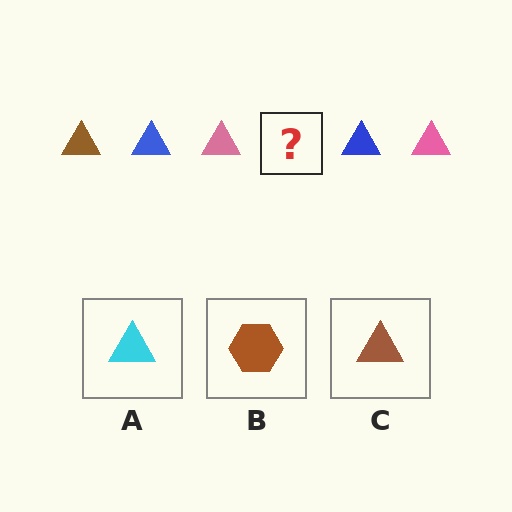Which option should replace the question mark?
Option C.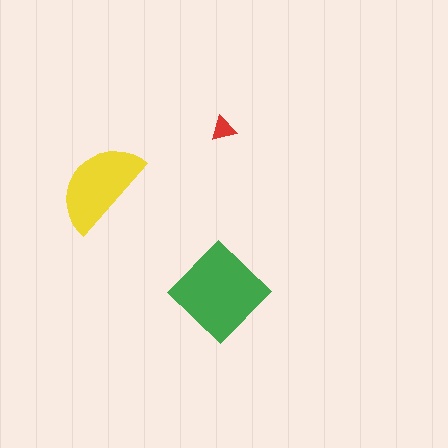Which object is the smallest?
The red triangle.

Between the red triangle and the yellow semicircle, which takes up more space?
The yellow semicircle.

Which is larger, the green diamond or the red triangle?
The green diamond.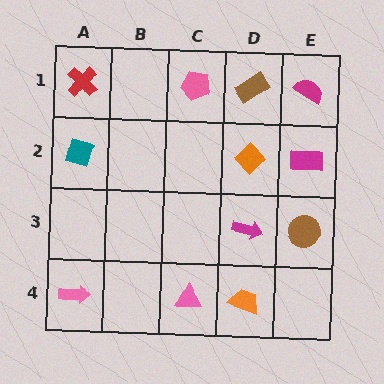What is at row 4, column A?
A pink arrow.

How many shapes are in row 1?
4 shapes.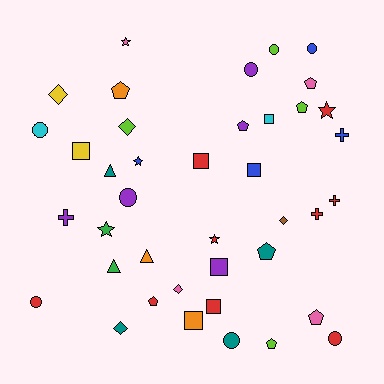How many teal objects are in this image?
There are 4 teal objects.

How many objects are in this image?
There are 40 objects.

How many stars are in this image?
There are 5 stars.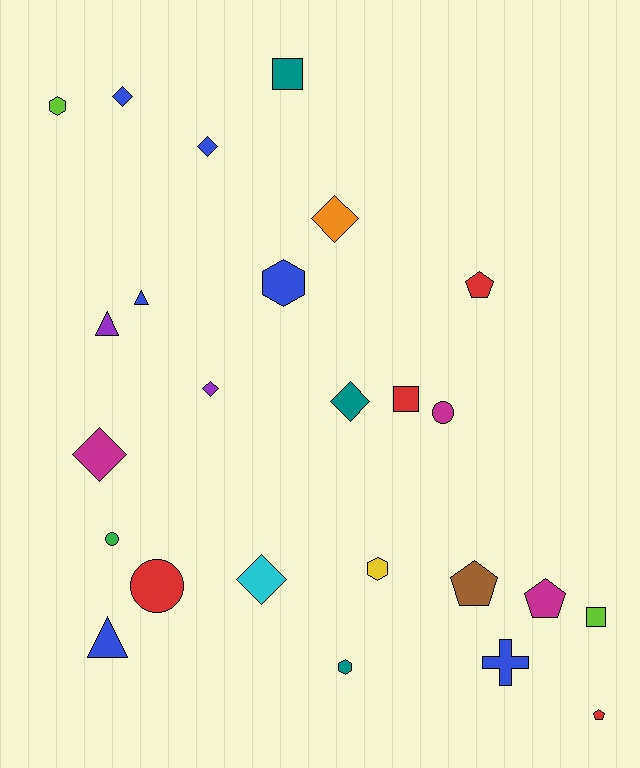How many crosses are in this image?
There is 1 cross.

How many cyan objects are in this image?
There is 1 cyan object.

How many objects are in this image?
There are 25 objects.